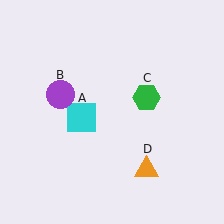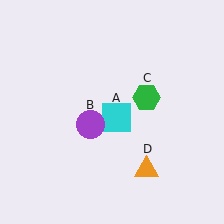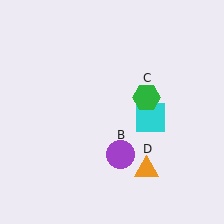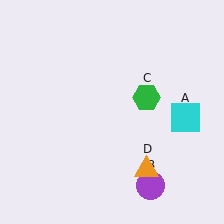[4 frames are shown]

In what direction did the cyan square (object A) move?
The cyan square (object A) moved right.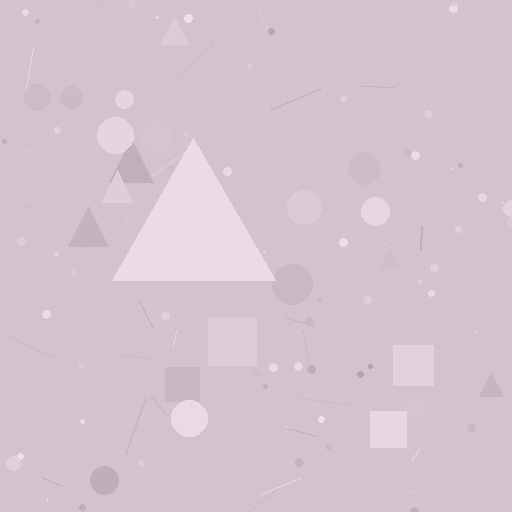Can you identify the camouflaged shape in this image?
The camouflaged shape is a triangle.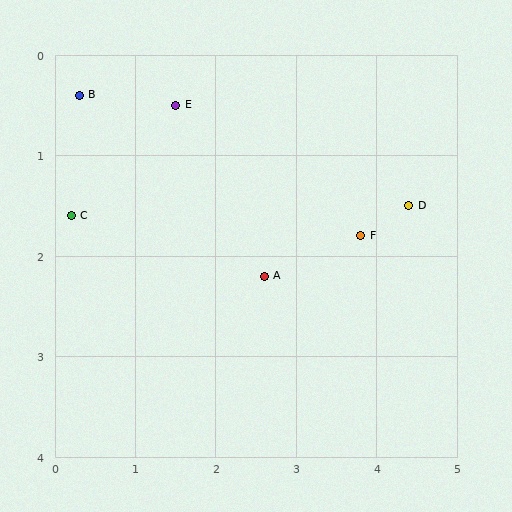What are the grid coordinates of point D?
Point D is at approximately (4.4, 1.5).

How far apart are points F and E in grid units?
Points F and E are about 2.6 grid units apart.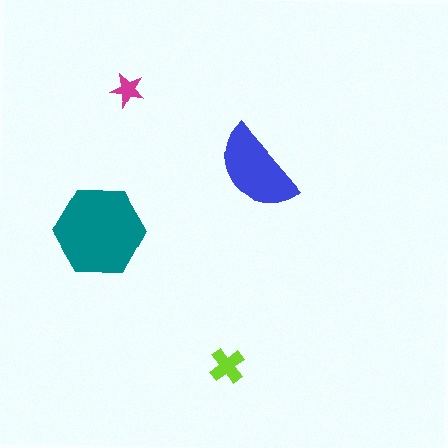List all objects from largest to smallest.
The teal hexagon, the blue semicircle, the lime cross, the magenta star.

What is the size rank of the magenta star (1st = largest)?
4th.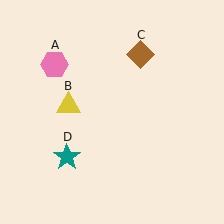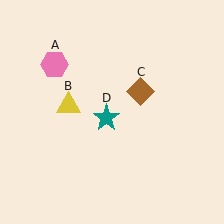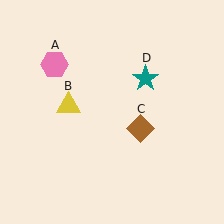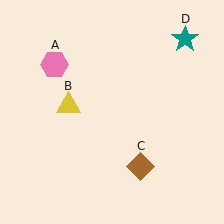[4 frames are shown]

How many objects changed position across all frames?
2 objects changed position: brown diamond (object C), teal star (object D).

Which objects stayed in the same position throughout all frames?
Pink hexagon (object A) and yellow triangle (object B) remained stationary.